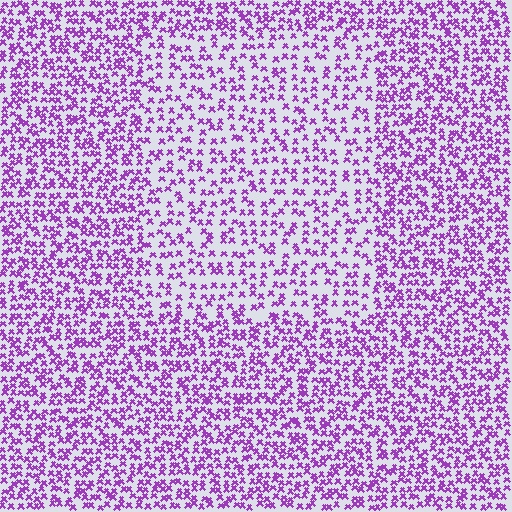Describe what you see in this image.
The image contains small purple elements arranged at two different densities. A rectangle-shaped region is visible where the elements are less densely packed than the surrounding area.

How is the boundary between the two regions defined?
The boundary is defined by a change in element density (approximately 1.7x ratio). All elements are the same color, size, and shape.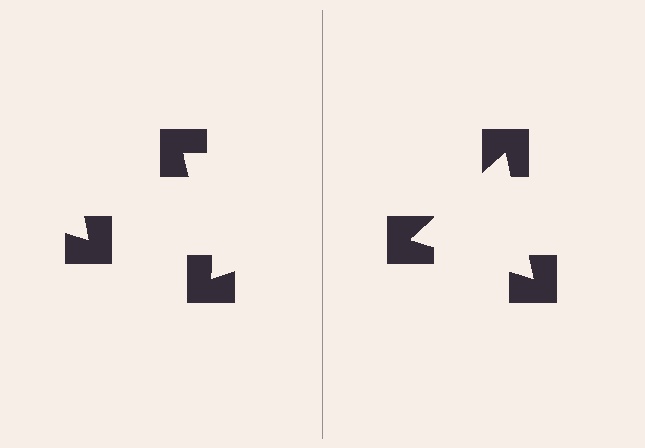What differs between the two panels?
The notched squares are positioned identically on both sides; only the wedge orientations differ. On the right they align to a triangle; on the left they are misaligned.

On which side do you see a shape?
An illusory triangle appears on the right side. On the left side the wedge cuts are rotated, so no coherent shape forms.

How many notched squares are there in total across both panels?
6 — 3 on each side.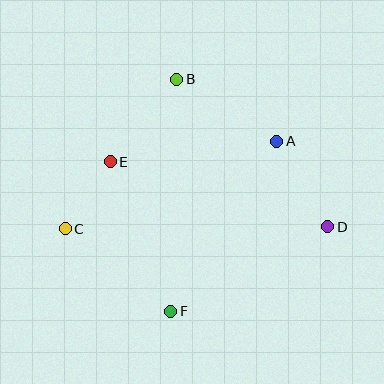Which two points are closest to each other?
Points C and E are closest to each other.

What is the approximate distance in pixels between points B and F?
The distance between B and F is approximately 232 pixels.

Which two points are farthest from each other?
Points C and D are farthest from each other.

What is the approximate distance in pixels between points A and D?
The distance between A and D is approximately 100 pixels.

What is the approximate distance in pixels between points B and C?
The distance between B and C is approximately 187 pixels.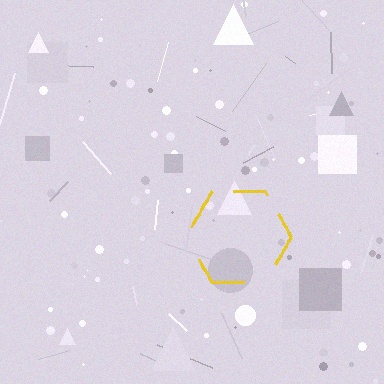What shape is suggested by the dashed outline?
The dashed outline suggests a hexagon.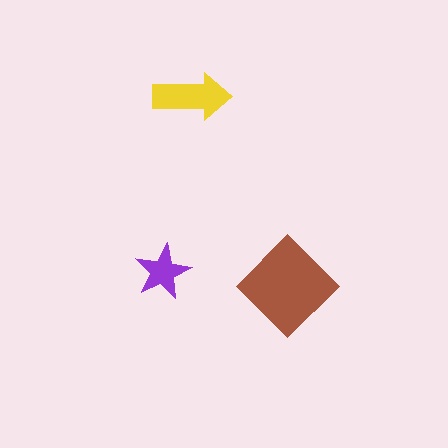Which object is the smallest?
The purple star.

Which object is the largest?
The brown diamond.